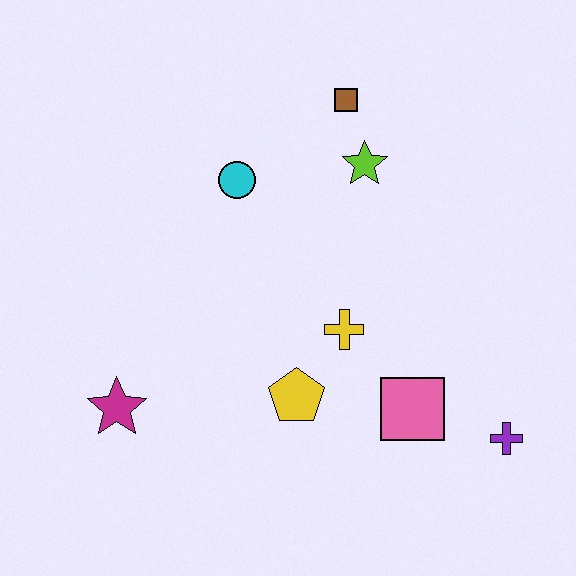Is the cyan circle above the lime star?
No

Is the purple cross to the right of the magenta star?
Yes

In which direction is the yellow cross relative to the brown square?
The yellow cross is below the brown square.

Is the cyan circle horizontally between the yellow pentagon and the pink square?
No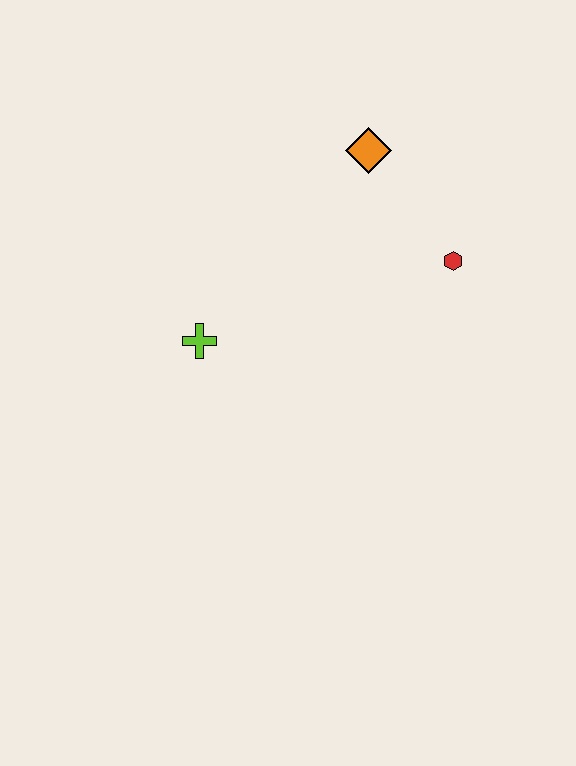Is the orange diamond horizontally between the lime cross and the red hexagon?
Yes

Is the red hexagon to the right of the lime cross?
Yes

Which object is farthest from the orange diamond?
The lime cross is farthest from the orange diamond.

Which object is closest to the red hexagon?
The orange diamond is closest to the red hexagon.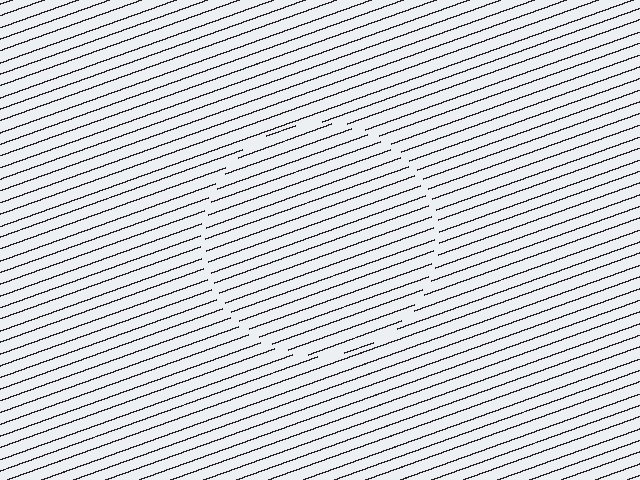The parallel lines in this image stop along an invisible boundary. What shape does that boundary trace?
An illusory circle. The interior of the shape contains the same grating, shifted by half a period — the contour is defined by the phase discontinuity where line-ends from the inner and outer gratings abut.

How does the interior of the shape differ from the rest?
The interior of the shape contains the same grating, shifted by half a period — the contour is defined by the phase discontinuity where line-ends from the inner and outer gratings abut.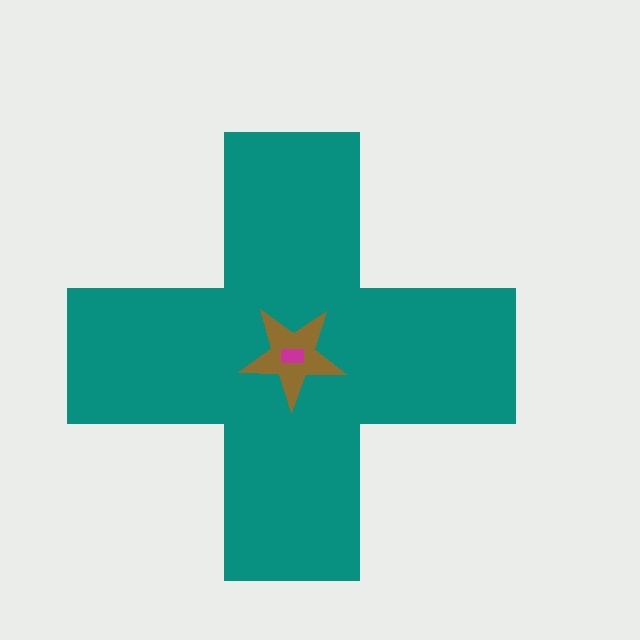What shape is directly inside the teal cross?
The brown star.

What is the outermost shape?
The teal cross.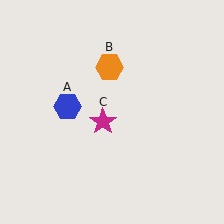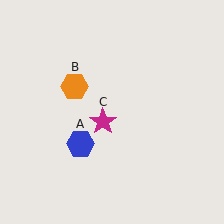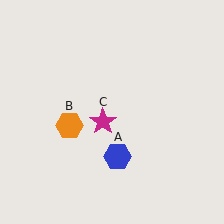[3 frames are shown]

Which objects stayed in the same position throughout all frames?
Magenta star (object C) remained stationary.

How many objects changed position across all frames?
2 objects changed position: blue hexagon (object A), orange hexagon (object B).